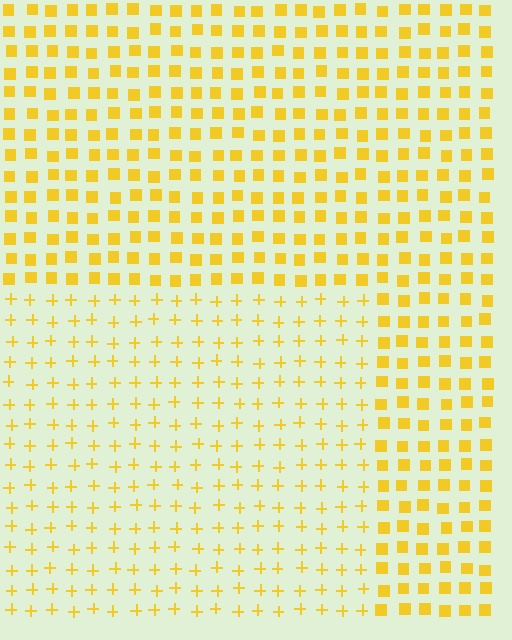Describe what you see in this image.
The image is filled with small yellow elements arranged in a uniform grid. A rectangle-shaped region contains plus signs, while the surrounding area contains squares. The boundary is defined purely by the change in element shape.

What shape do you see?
I see a rectangle.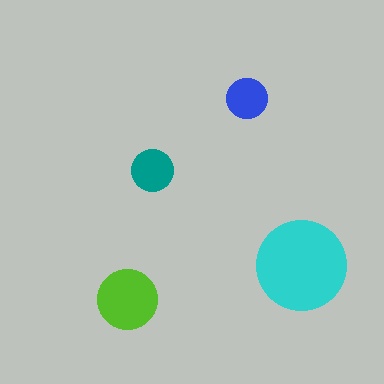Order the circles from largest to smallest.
the cyan one, the lime one, the teal one, the blue one.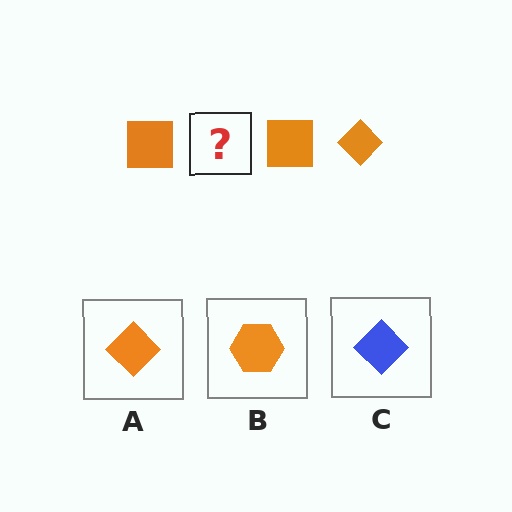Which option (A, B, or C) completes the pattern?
A.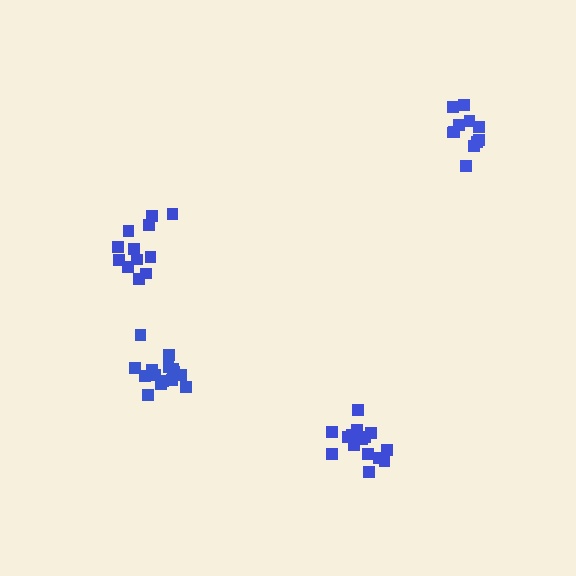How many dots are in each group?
Group 1: 15 dots, Group 2: 11 dots, Group 3: 15 dots, Group 4: 12 dots (53 total).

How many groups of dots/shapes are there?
There are 4 groups.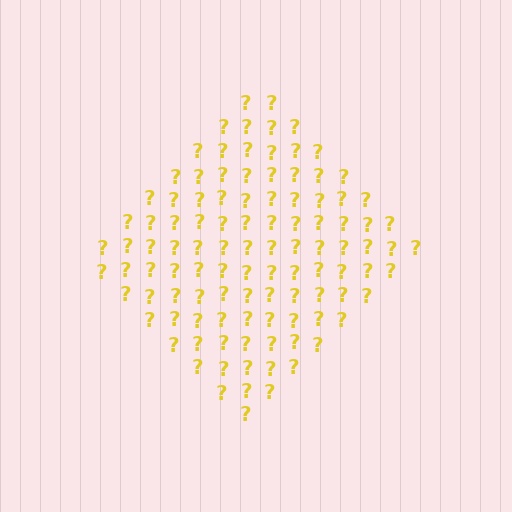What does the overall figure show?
The overall figure shows a diamond.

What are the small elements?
The small elements are question marks.